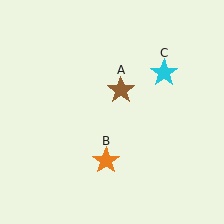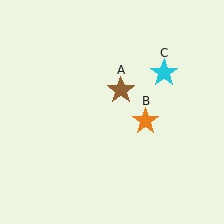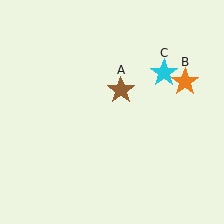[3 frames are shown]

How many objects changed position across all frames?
1 object changed position: orange star (object B).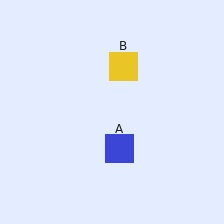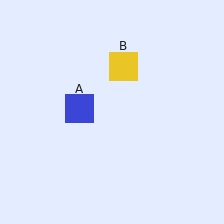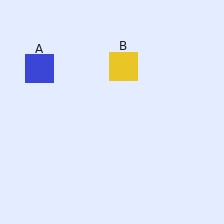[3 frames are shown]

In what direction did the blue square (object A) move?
The blue square (object A) moved up and to the left.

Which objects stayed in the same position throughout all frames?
Yellow square (object B) remained stationary.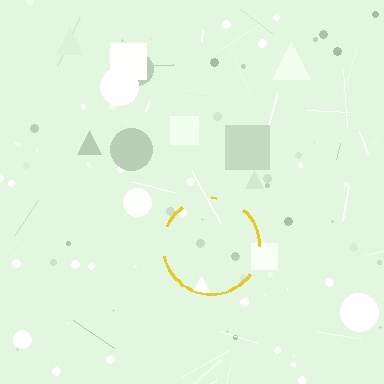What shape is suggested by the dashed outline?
The dashed outline suggests a circle.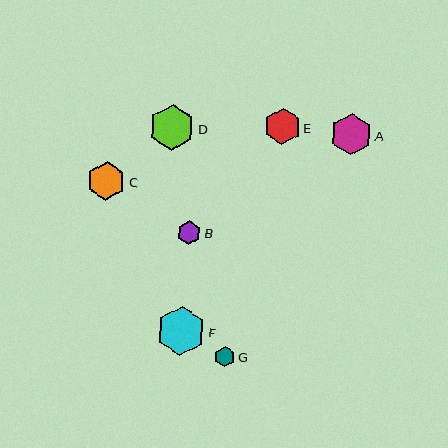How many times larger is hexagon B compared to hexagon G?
Hexagon B is approximately 1.2 times the size of hexagon G.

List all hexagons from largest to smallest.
From largest to smallest: F, D, A, C, E, B, G.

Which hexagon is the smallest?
Hexagon G is the smallest with a size of approximately 21 pixels.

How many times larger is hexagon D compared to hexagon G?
Hexagon D is approximately 2.2 times the size of hexagon G.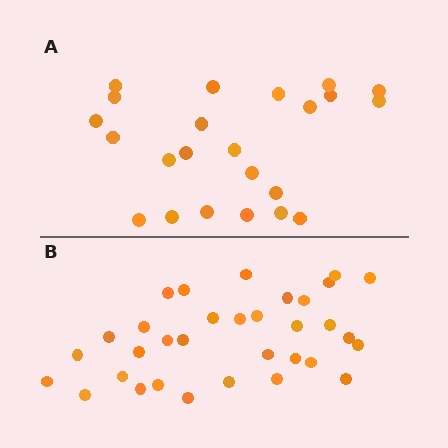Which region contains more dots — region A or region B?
Region B (the bottom region) has more dots.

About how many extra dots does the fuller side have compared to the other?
Region B has roughly 10 or so more dots than region A.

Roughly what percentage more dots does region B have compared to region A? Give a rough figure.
About 45% more.